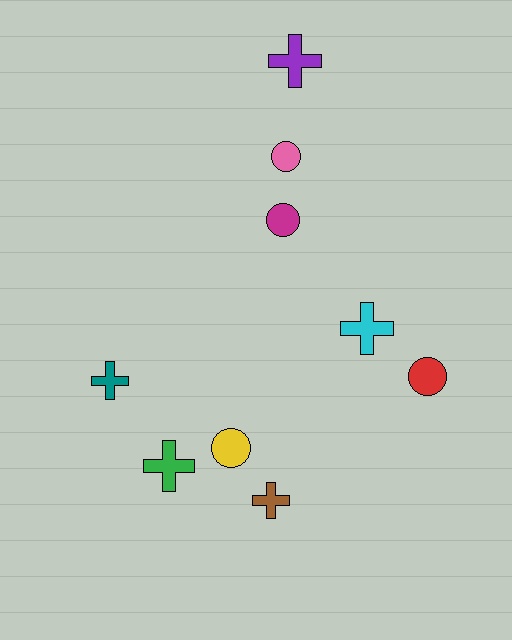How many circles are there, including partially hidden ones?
There are 4 circles.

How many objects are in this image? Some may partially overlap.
There are 9 objects.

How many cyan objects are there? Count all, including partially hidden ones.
There is 1 cyan object.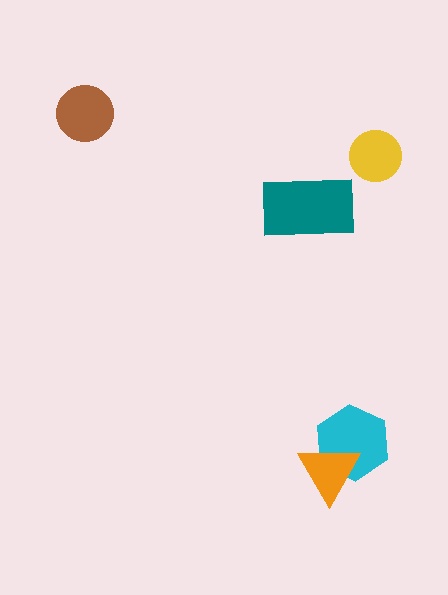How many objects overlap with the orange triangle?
1 object overlaps with the orange triangle.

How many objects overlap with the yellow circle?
0 objects overlap with the yellow circle.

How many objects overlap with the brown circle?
0 objects overlap with the brown circle.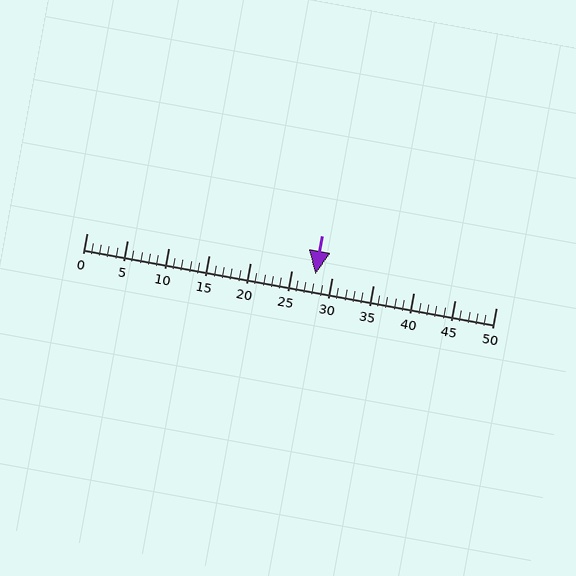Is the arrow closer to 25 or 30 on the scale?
The arrow is closer to 30.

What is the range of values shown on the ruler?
The ruler shows values from 0 to 50.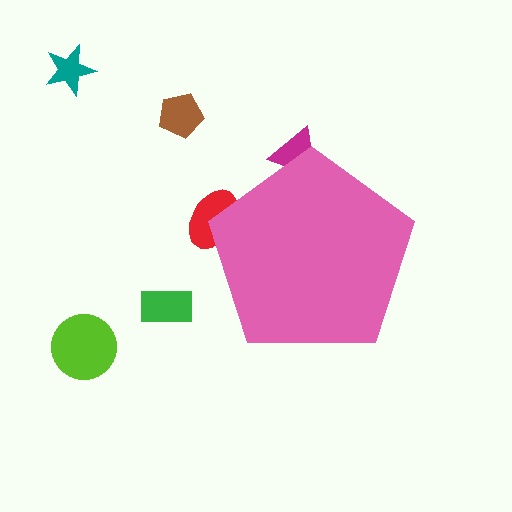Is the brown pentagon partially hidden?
No, the brown pentagon is fully visible.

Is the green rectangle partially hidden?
No, the green rectangle is fully visible.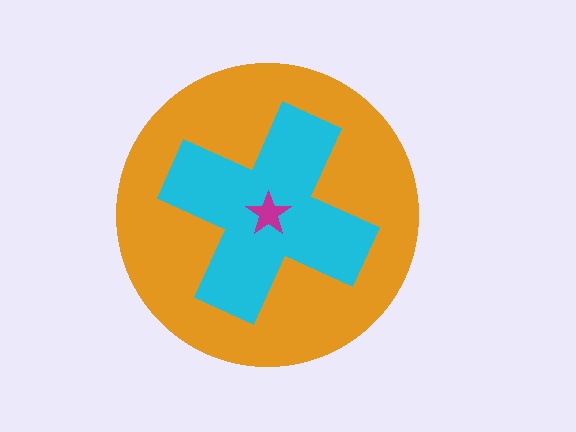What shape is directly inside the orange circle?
The cyan cross.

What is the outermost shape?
The orange circle.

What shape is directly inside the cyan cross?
The magenta star.